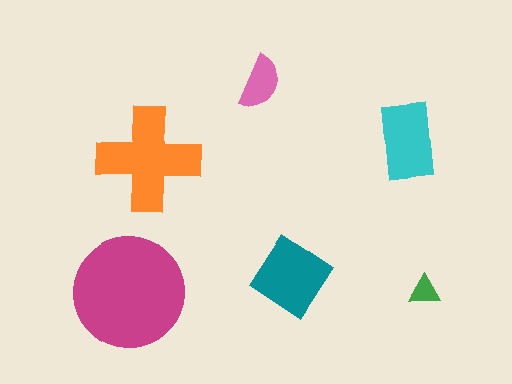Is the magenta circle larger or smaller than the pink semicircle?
Larger.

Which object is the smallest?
The green triangle.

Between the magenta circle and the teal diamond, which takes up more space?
The magenta circle.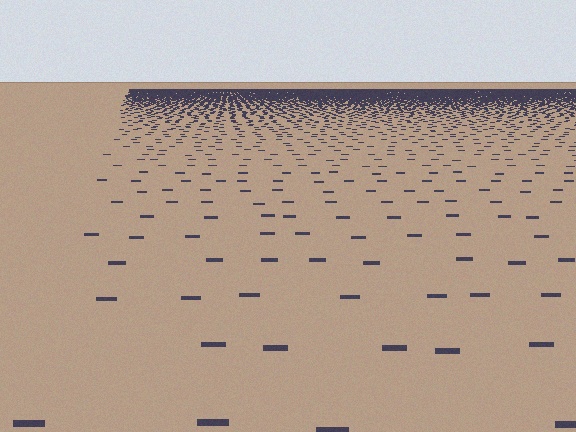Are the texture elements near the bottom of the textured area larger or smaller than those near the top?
Larger. Near the bottom, elements are closer to the viewer and appear at a bigger on-screen size.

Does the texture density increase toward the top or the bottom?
Density increases toward the top.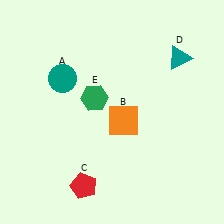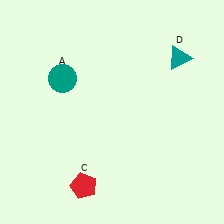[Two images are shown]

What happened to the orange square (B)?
The orange square (B) was removed in Image 2. It was in the bottom-right area of Image 1.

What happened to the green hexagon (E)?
The green hexagon (E) was removed in Image 2. It was in the top-left area of Image 1.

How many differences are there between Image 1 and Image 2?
There are 2 differences between the two images.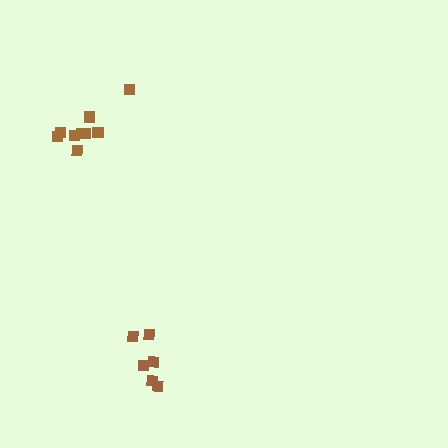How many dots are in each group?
Group 1: 6 dots, Group 2: 10 dots (16 total).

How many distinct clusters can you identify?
There are 2 distinct clusters.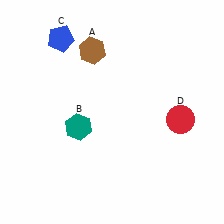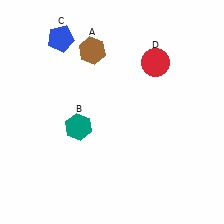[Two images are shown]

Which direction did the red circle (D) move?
The red circle (D) moved up.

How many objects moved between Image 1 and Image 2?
1 object moved between the two images.